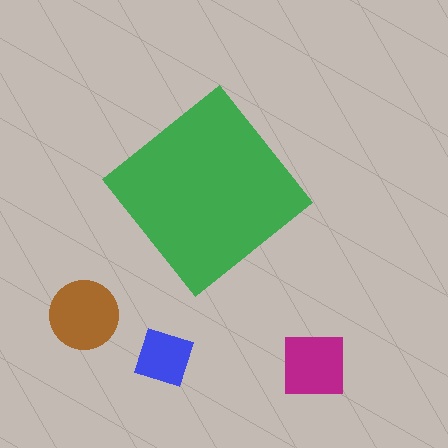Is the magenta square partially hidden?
No, the magenta square is fully visible.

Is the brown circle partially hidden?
No, the brown circle is fully visible.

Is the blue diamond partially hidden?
No, the blue diamond is fully visible.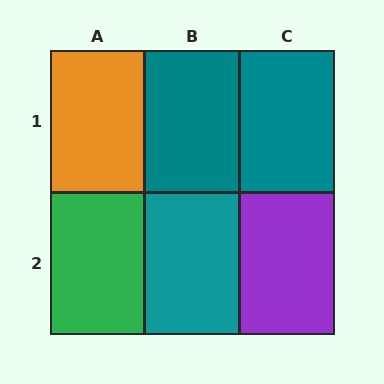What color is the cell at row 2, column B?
Teal.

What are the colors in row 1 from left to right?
Orange, teal, teal.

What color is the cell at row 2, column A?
Green.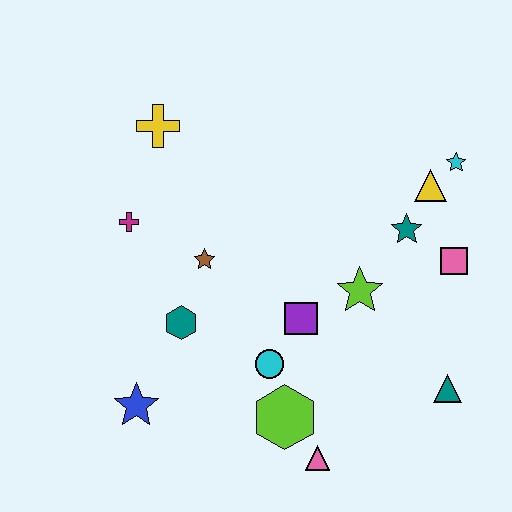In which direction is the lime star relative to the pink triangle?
The lime star is above the pink triangle.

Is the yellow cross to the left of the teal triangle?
Yes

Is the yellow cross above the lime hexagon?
Yes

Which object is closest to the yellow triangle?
The cyan star is closest to the yellow triangle.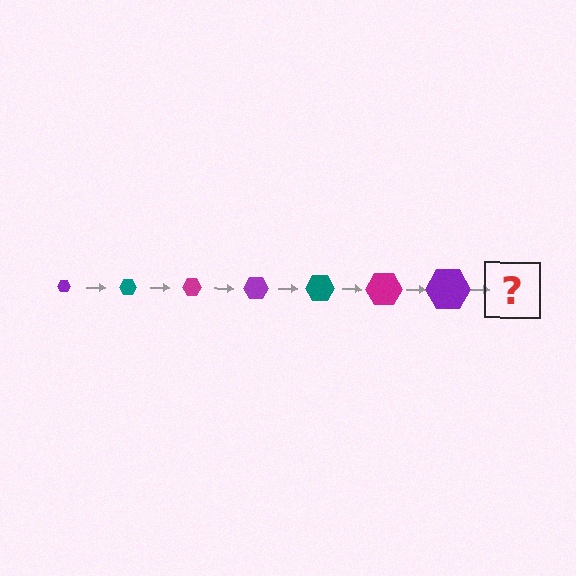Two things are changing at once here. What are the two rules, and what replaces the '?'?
The two rules are that the hexagon grows larger each step and the color cycles through purple, teal, and magenta. The '?' should be a teal hexagon, larger than the previous one.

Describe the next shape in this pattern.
It should be a teal hexagon, larger than the previous one.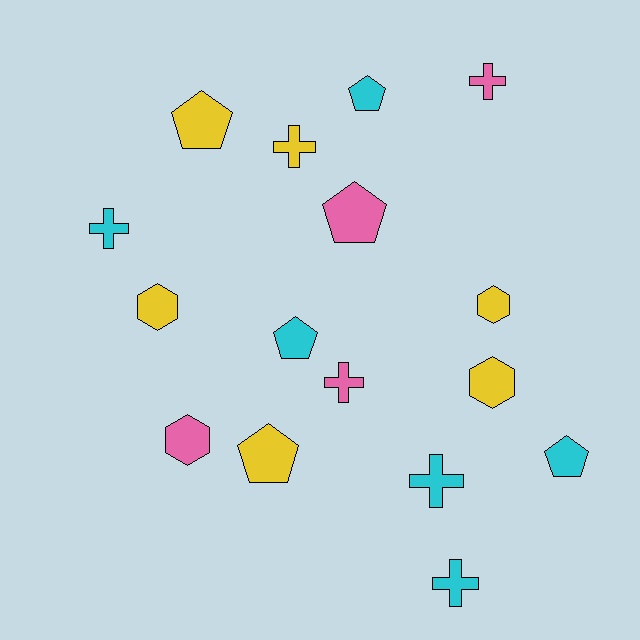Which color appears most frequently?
Cyan, with 6 objects.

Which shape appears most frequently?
Cross, with 6 objects.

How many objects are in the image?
There are 16 objects.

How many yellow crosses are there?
There is 1 yellow cross.